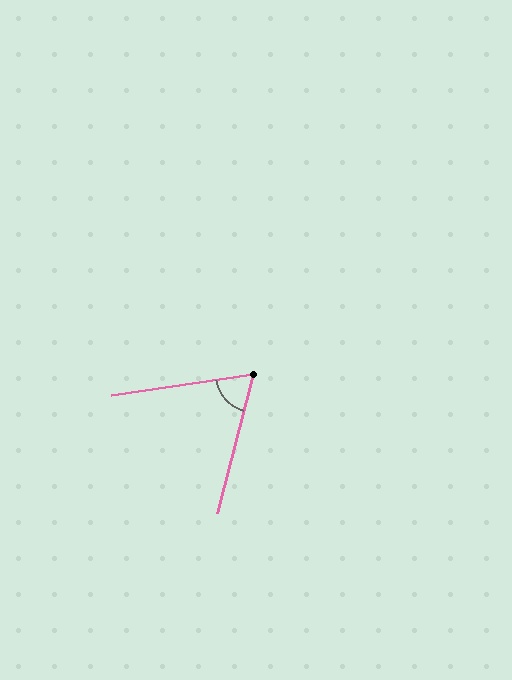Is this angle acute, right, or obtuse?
It is acute.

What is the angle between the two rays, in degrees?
Approximately 67 degrees.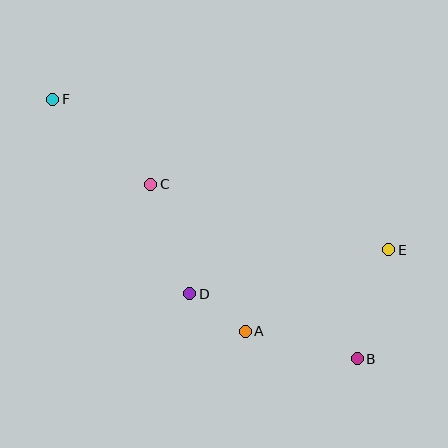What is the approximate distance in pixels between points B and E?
The distance between B and E is approximately 113 pixels.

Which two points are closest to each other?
Points A and D are closest to each other.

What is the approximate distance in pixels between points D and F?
The distance between D and F is approximately 238 pixels.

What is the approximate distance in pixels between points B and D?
The distance between B and D is approximately 179 pixels.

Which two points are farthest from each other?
Points B and F are farthest from each other.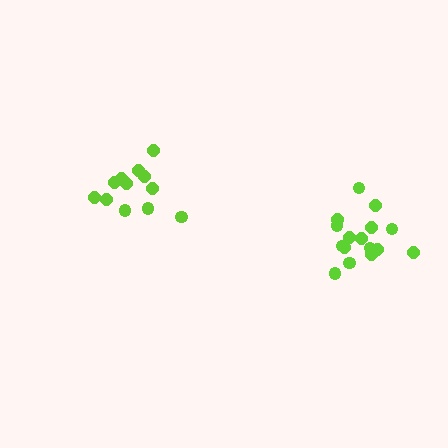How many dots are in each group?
Group 1: 12 dots, Group 2: 16 dots (28 total).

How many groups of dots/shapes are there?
There are 2 groups.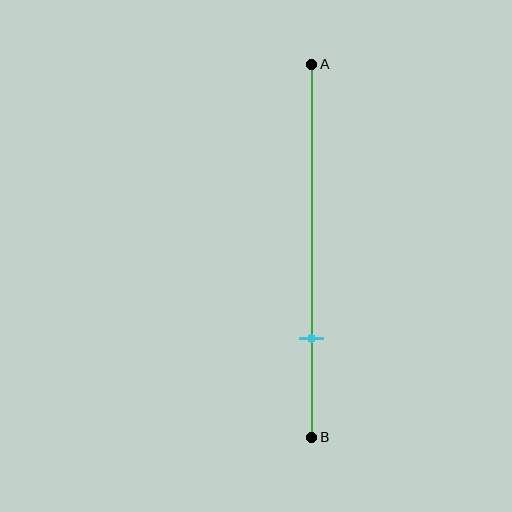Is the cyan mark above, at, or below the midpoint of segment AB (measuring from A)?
The cyan mark is below the midpoint of segment AB.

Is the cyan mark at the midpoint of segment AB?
No, the mark is at about 75% from A, not at the 50% midpoint.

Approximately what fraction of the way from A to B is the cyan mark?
The cyan mark is approximately 75% of the way from A to B.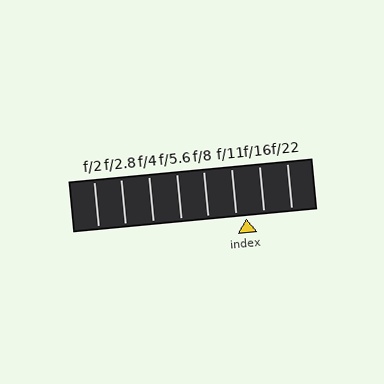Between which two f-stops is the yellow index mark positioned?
The index mark is between f/11 and f/16.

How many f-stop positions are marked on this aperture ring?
There are 8 f-stop positions marked.